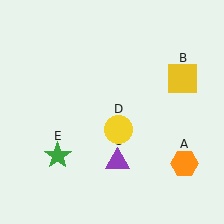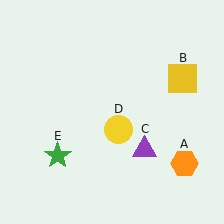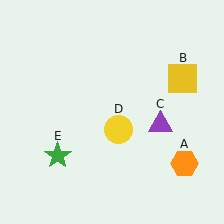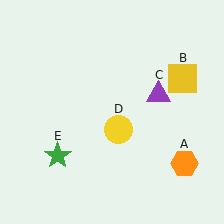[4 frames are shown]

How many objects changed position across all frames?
1 object changed position: purple triangle (object C).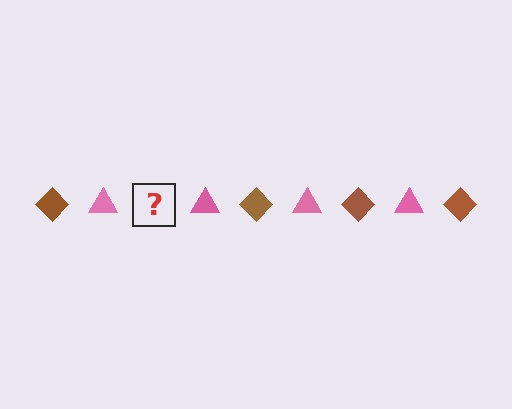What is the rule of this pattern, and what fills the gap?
The rule is that the pattern alternates between brown diamond and pink triangle. The gap should be filled with a brown diamond.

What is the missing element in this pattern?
The missing element is a brown diamond.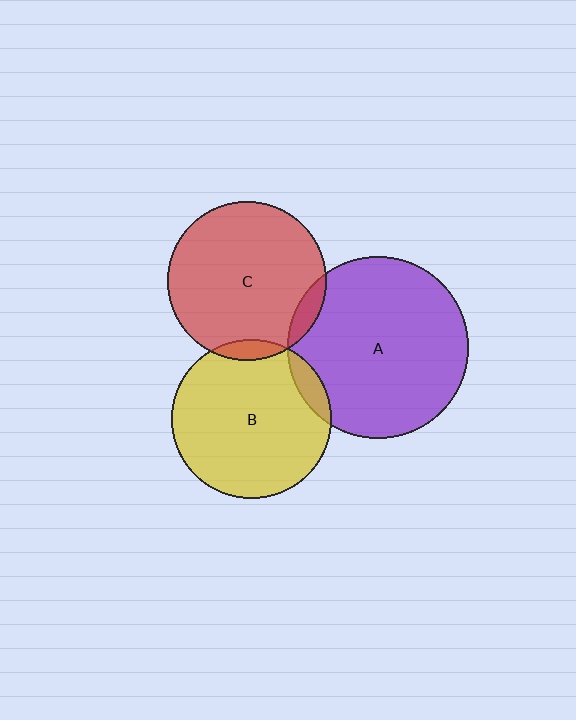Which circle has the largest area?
Circle A (purple).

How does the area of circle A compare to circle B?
Approximately 1.3 times.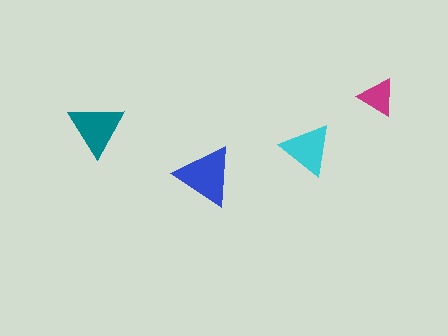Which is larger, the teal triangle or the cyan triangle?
The teal one.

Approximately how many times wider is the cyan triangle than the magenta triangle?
About 1.5 times wider.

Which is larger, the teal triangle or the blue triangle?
The blue one.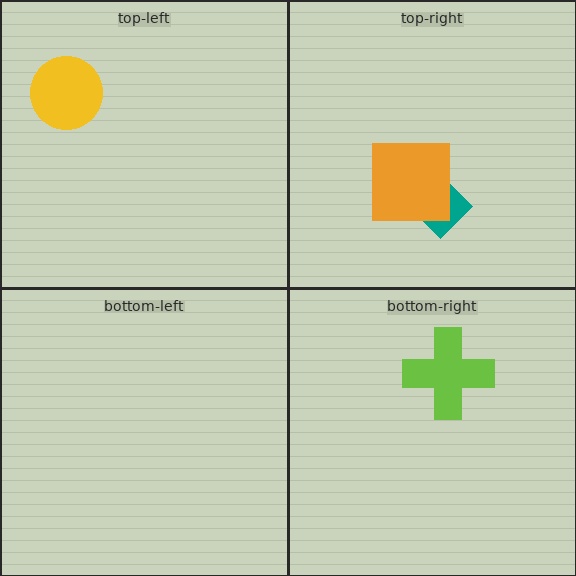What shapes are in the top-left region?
The yellow circle.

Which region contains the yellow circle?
The top-left region.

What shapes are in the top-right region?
The teal diamond, the orange square.